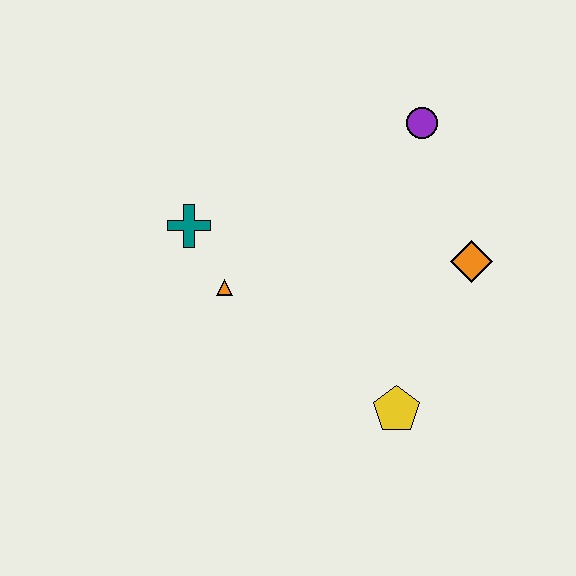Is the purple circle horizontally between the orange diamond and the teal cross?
Yes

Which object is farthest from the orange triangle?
The purple circle is farthest from the orange triangle.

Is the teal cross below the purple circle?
Yes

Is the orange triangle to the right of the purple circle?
No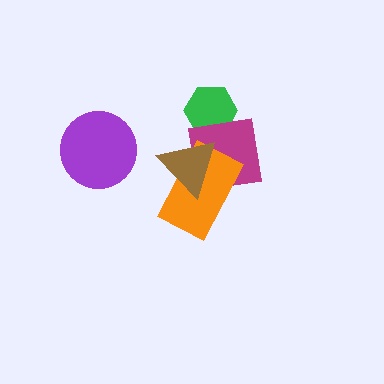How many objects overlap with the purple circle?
0 objects overlap with the purple circle.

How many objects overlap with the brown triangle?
2 objects overlap with the brown triangle.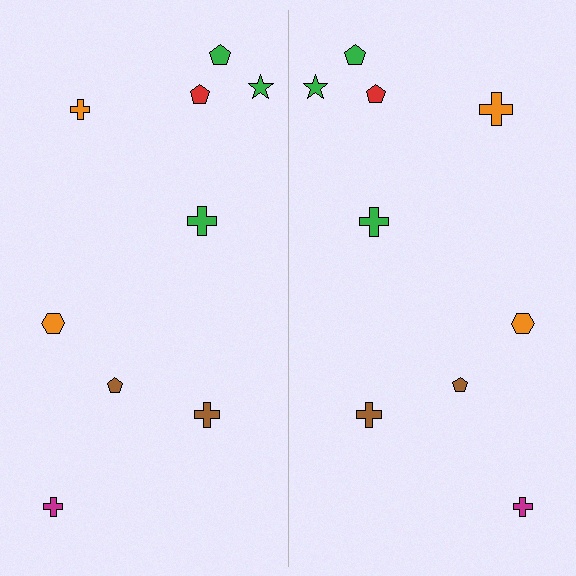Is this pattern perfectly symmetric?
No, the pattern is not perfectly symmetric. The orange cross on the right side has a different size than its mirror counterpart.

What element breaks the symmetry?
The orange cross on the right side has a different size than its mirror counterpart.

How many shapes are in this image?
There are 18 shapes in this image.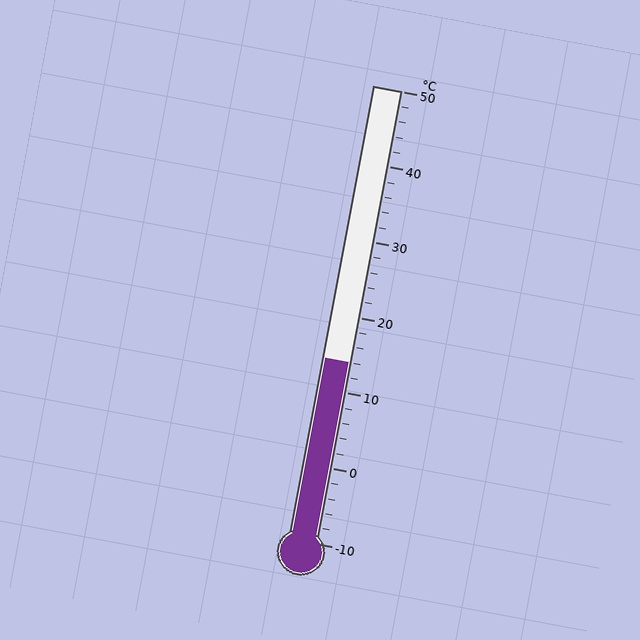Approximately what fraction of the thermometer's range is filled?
The thermometer is filled to approximately 40% of its range.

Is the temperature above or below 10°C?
The temperature is above 10°C.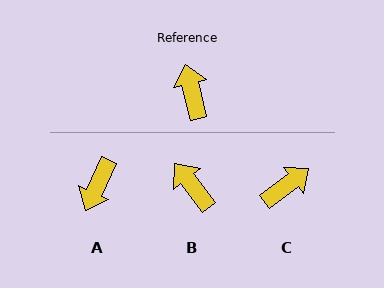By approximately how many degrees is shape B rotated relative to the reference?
Approximately 24 degrees counter-clockwise.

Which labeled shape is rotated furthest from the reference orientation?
A, about 141 degrees away.